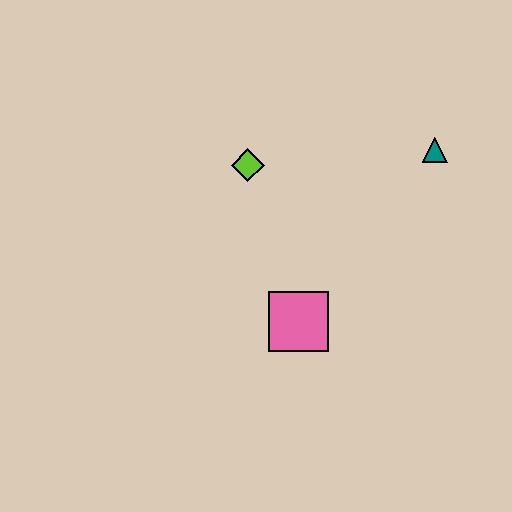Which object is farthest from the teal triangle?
The pink square is farthest from the teal triangle.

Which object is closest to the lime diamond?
The pink square is closest to the lime diamond.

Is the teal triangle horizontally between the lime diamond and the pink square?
No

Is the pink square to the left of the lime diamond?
No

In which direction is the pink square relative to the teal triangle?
The pink square is below the teal triangle.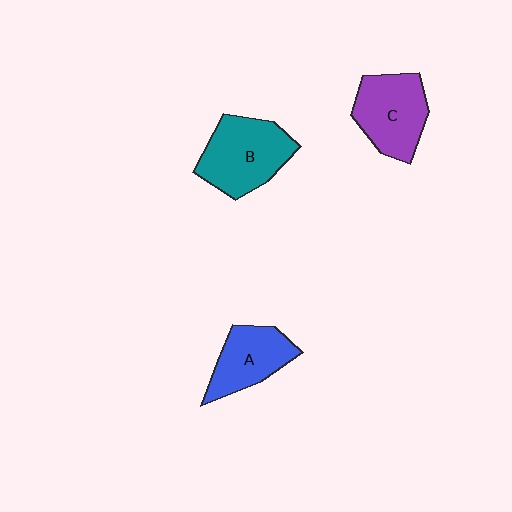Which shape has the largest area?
Shape B (teal).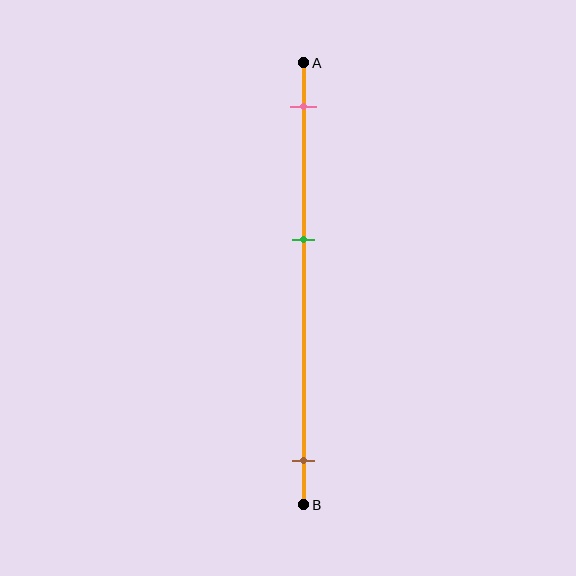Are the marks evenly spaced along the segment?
No, the marks are not evenly spaced.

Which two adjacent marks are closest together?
The pink and green marks are the closest adjacent pair.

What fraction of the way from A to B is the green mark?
The green mark is approximately 40% (0.4) of the way from A to B.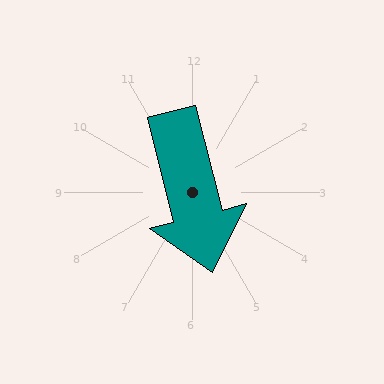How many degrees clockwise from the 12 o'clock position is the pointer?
Approximately 166 degrees.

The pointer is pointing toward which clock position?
Roughly 6 o'clock.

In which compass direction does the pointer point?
South.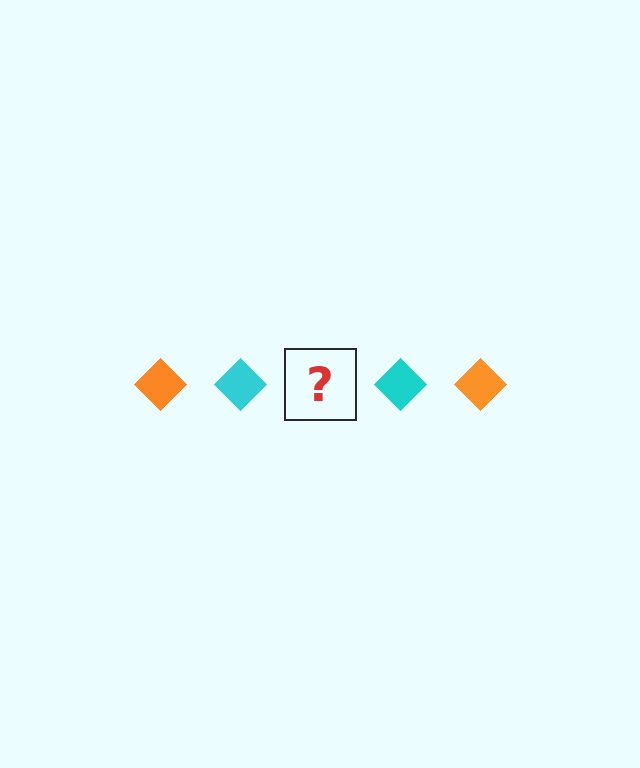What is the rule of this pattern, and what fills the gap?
The rule is that the pattern cycles through orange, cyan diamonds. The gap should be filled with an orange diamond.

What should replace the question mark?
The question mark should be replaced with an orange diamond.